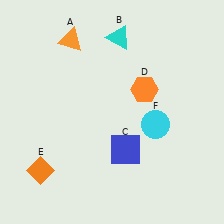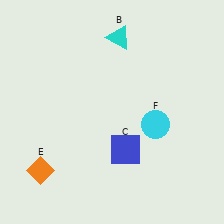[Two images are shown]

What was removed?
The orange triangle (A), the orange hexagon (D) were removed in Image 2.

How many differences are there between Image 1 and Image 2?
There are 2 differences between the two images.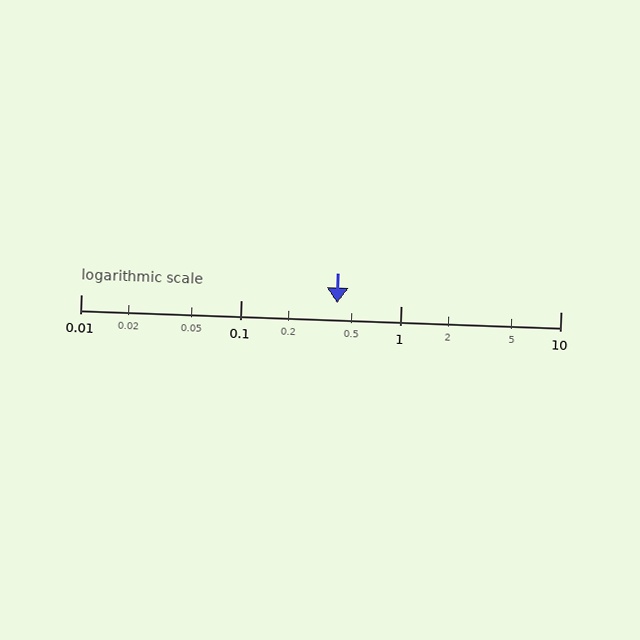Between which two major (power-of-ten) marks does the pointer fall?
The pointer is between 0.1 and 1.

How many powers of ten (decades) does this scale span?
The scale spans 3 decades, from 0.01 to 10.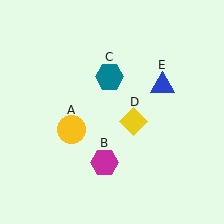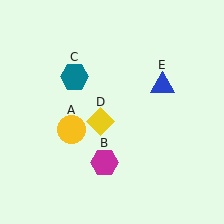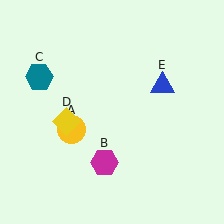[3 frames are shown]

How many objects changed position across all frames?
2 objects changed position: teal hexagon (object C), yellow diamond (object D).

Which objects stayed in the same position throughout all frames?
Yellow circle (object A) and magenta hexagon (object B) and blue triangle (object E) remained stationary.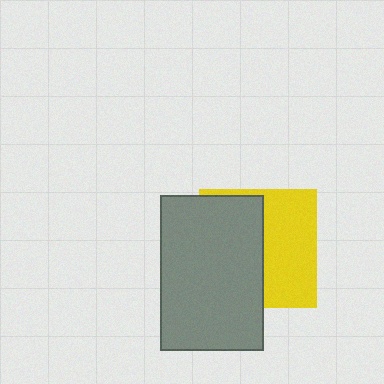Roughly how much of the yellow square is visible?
About half of it is visible (roughly 49%).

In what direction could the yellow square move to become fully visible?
The yellow square could move right. That would shift it out from behind the gray rectangle entirely.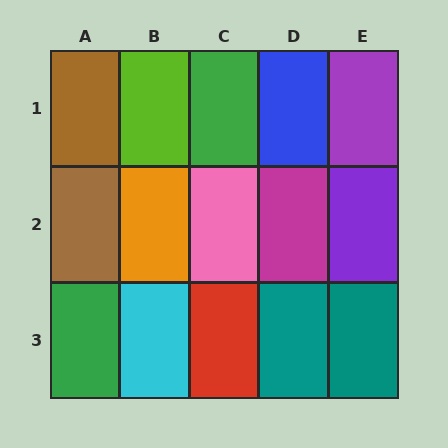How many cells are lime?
1 cell is lime.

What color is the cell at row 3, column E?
Teal.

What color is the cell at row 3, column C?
Red.